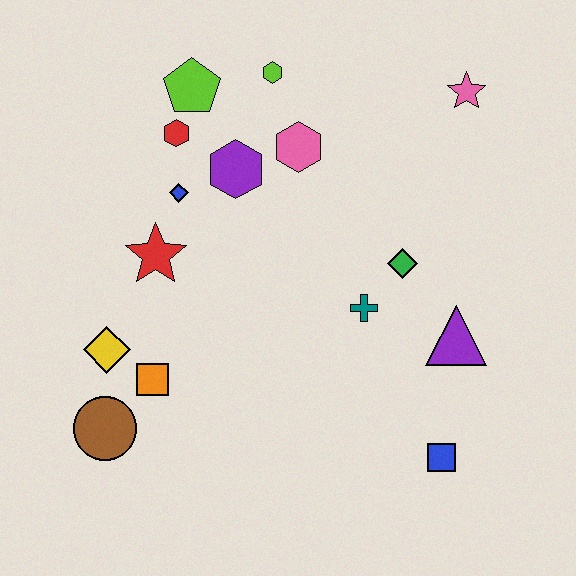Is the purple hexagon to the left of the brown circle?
No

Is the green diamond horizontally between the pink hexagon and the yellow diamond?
No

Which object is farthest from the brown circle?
The pink star is farthest from the brown circle.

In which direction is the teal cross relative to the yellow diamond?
The teal cross is to the right of the yellow diamond.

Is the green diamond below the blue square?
No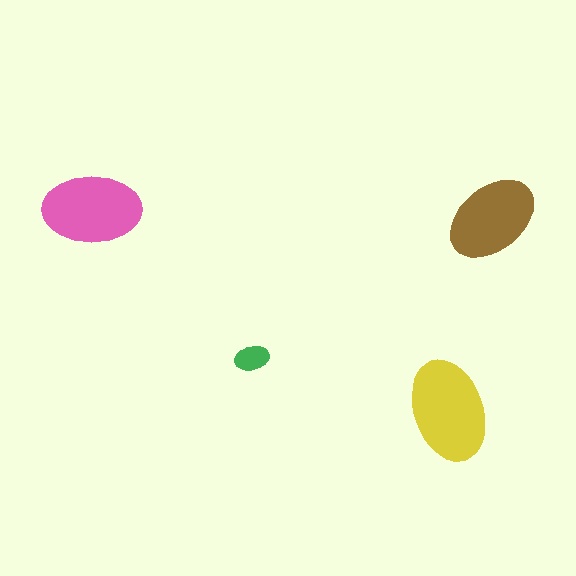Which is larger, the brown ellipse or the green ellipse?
The brown one.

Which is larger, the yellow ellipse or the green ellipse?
The yellow one.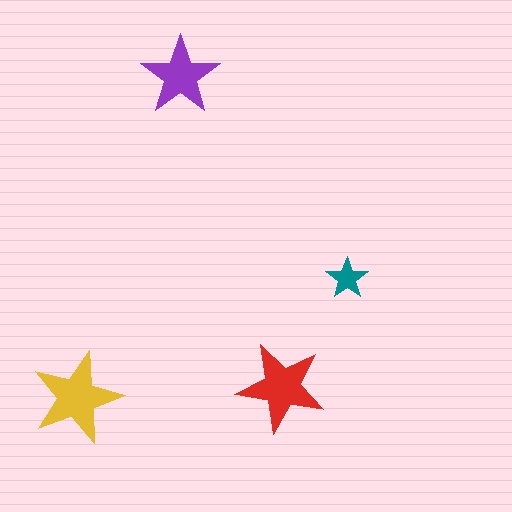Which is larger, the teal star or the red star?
The red one.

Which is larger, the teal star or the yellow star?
The yellow one.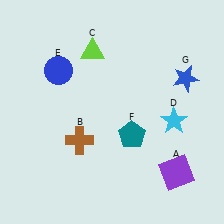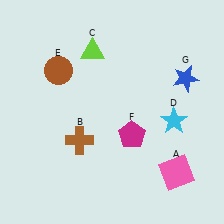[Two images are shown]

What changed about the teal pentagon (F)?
In Image 1, F is teal. In Image 2, it changed to magenta.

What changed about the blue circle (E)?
In Image 1, E is blue. In Image 2, it changed to brown.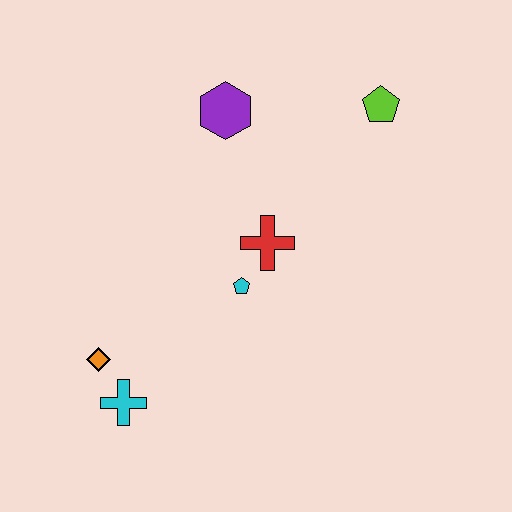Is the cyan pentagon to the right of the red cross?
No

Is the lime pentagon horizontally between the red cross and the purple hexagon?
No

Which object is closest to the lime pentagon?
The purple hexagon is closest to the lime pentagon.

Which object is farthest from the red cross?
The cyan cross is farthest from the red cross.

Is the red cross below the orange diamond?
No